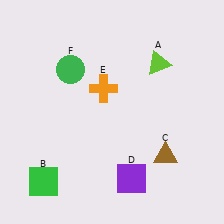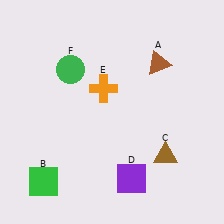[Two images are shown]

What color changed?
The triangle (A) changed from lime in Image 1 to brown in Image 2.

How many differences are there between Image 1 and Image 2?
There is 1 difference between the two images.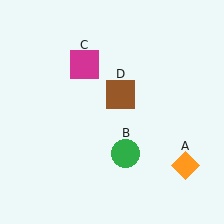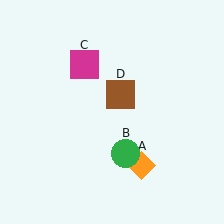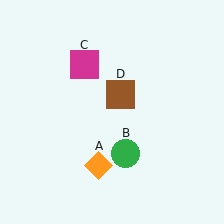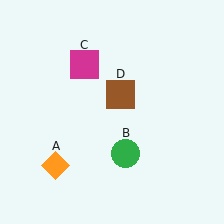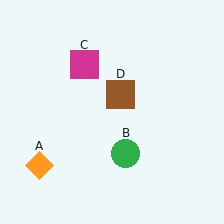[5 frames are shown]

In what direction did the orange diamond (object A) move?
The orange diamond (object A) moved left.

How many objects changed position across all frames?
1 object changed position: orange diamond (object A).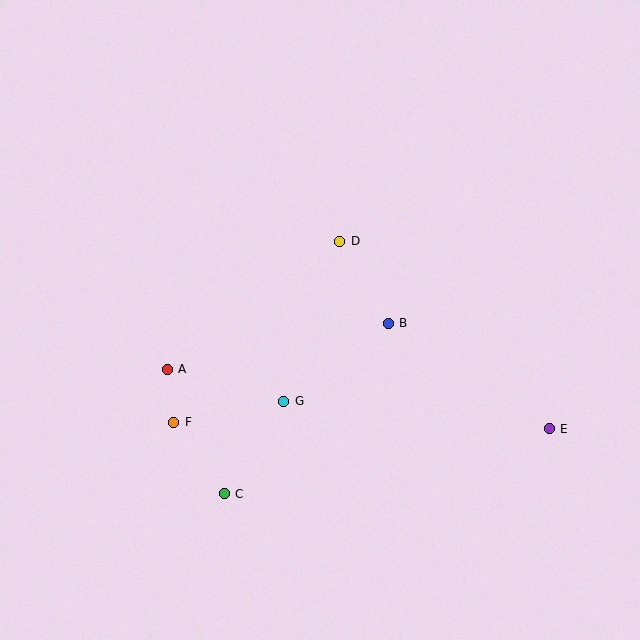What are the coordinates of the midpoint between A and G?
The midpoint between A and G is at (225, 385).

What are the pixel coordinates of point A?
Point A is at (167, 369).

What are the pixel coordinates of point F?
Point F is at (174, 422).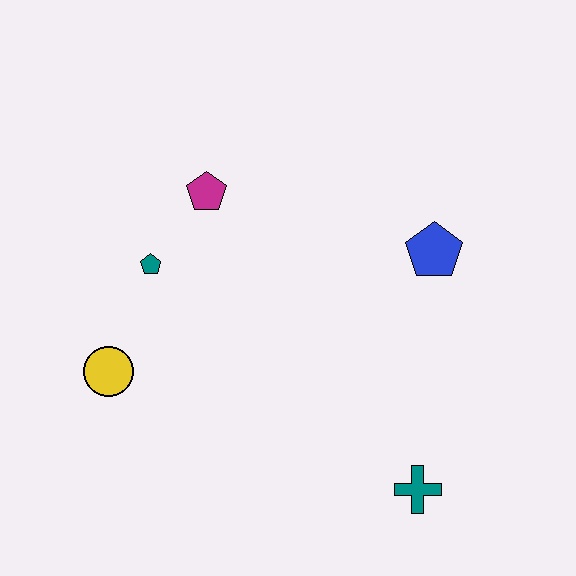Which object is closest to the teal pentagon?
The magenta pentagon is closest to the teal pentagon.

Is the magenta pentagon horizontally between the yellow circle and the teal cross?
Yes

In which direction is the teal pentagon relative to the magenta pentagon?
The teal pentagon is below the magenta pentagon.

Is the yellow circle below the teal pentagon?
Yes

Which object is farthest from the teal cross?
The magenta pentagon is farthest from the teal cross.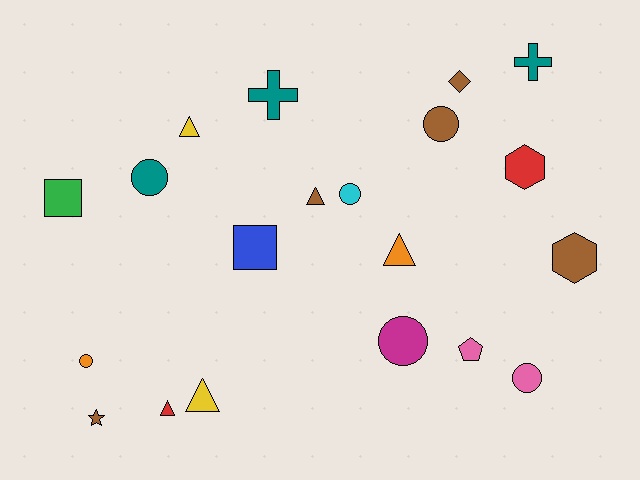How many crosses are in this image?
There are 2 crosses.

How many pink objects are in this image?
There are 2 pink objects.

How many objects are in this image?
There are 20 objects.